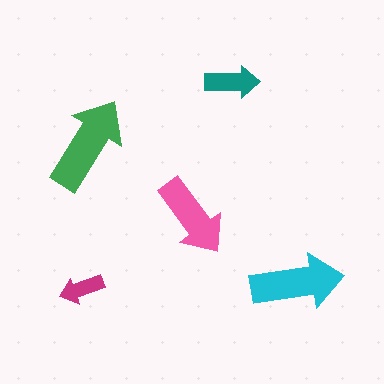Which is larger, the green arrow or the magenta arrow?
The green one.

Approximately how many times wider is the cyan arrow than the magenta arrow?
About 2 times wider.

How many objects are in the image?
There are 5 objects in the image.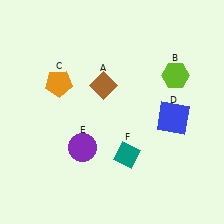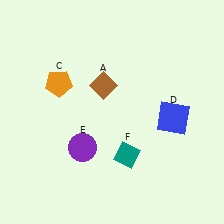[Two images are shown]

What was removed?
The lime hexagon (B) was removed in Image 2.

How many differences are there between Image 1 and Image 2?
There is 1 difference between the two images.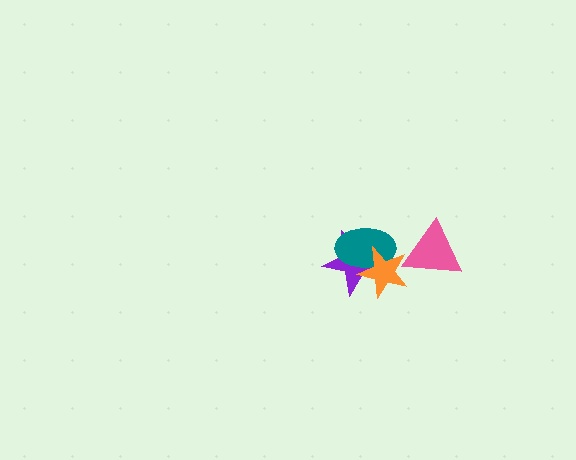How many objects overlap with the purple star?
2 objects overlap with the purple star.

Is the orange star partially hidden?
No, no other shape covers it.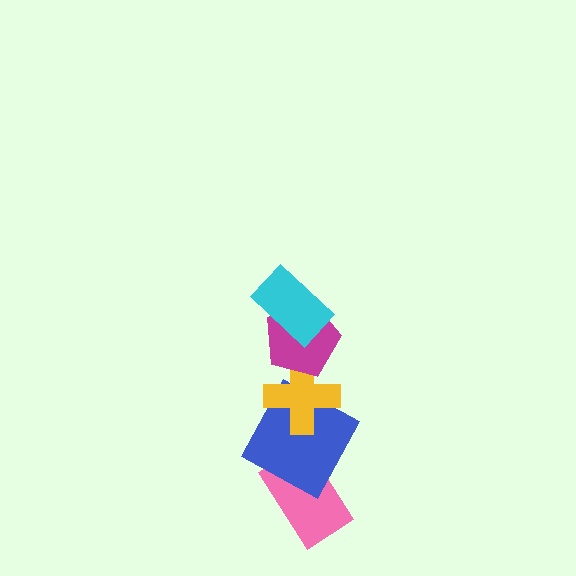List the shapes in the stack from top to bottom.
From top to bottom: the cyan rectangle, the magenta pentagon, the yellow cross, the blue square, the pink rectangle.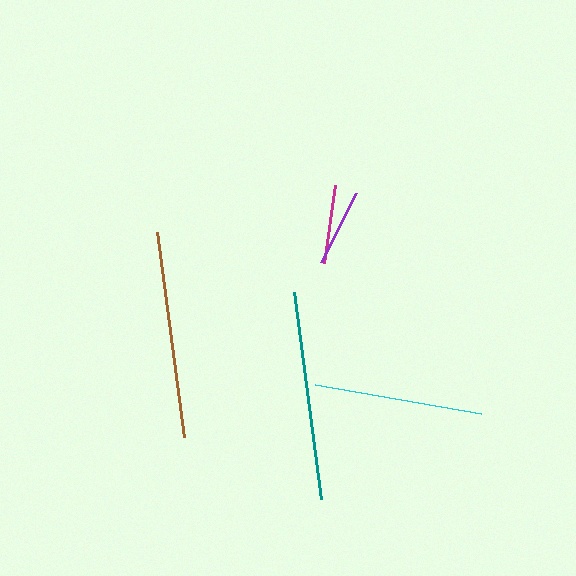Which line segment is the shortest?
The purple line is the shortest at approximately 77 pixels.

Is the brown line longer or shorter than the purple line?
The brown line is longer than the purple line.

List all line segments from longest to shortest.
From longest to shortest: teal, brown, cyan, magenta, purple.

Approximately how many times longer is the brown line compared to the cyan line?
The brown line is approximately 1.2 times the length of the cyan line.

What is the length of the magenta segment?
The magenta segment is approximately 79 pixels long.